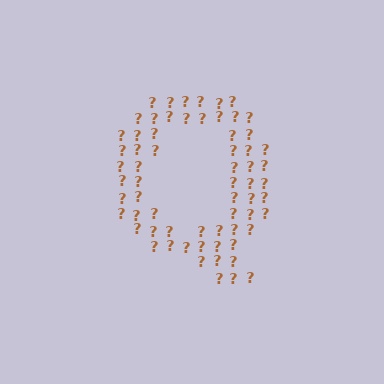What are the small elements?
The small elements are question marks.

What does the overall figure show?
The overall figure shows the letter Q.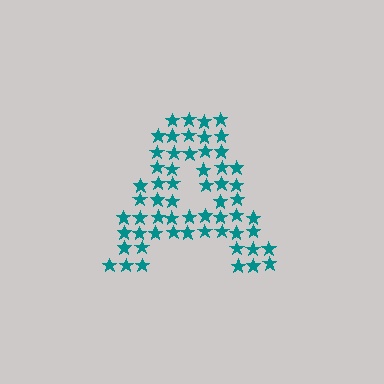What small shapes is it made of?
It is made of small stars.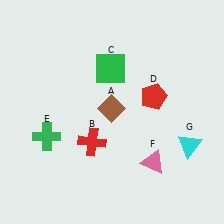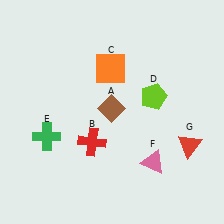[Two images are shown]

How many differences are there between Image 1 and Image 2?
There are 3 differences between the two images.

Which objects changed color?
C changed from green to orange. D changed from red to lime. G changed from cyan to red.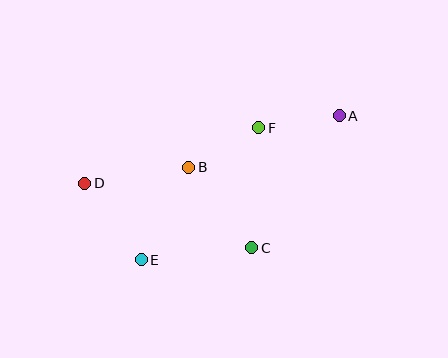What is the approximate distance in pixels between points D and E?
The distance between D and E is approximately 95 pixels.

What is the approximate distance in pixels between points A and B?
The distance between A and B is approximately 159 pixels.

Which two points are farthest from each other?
Points A and D are farthest from each other.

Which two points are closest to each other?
Points B and F are closest to each other.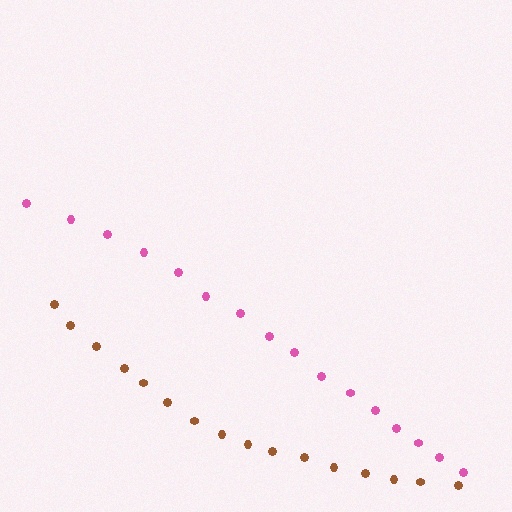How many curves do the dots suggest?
There are 2 distinct paths.